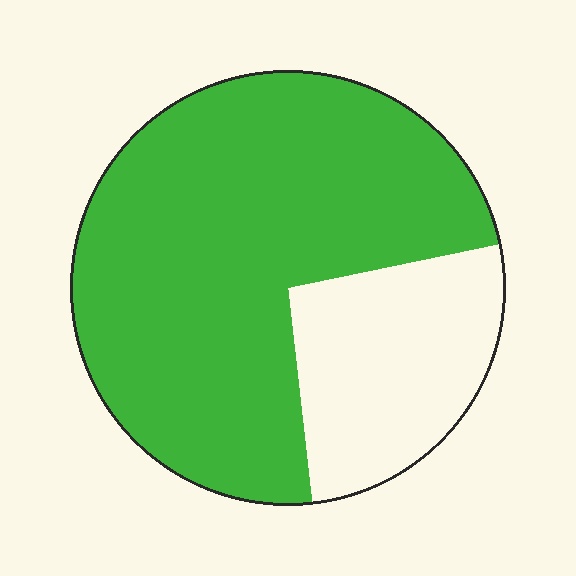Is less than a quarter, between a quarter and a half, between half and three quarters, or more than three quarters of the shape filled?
Between half and three quarters.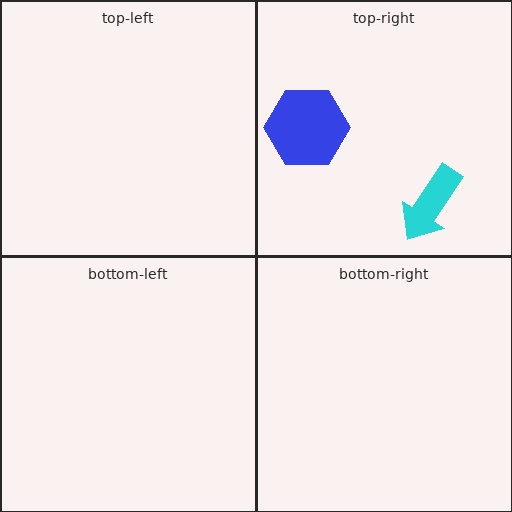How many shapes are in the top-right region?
3.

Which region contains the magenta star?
The top-right region.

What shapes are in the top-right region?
The cyan arrow, the magenta star, the blue hexagon.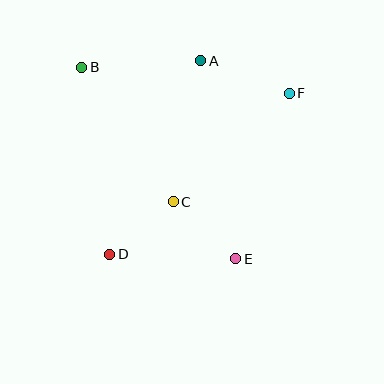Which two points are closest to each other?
Points C and D are closest to each other.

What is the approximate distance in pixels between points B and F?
The distance between B and F is approximately 209 pixels.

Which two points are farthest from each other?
Points B and E are farthest from each other.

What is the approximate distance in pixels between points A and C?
The distance between A and C is approximately 144 pixels.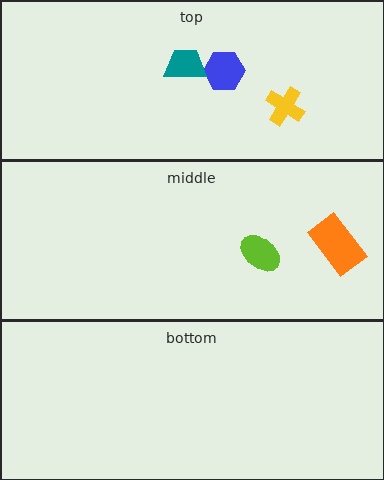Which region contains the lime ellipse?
The middle region.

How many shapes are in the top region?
3.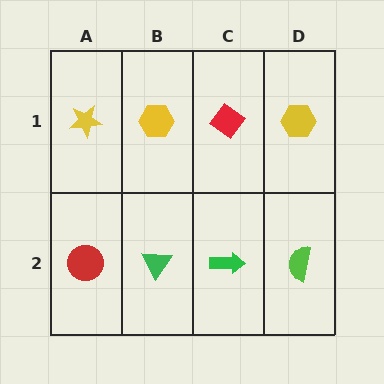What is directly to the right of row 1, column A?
A yellow hexagon.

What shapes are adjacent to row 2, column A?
A yellow star (row 1, column A), a green triangle (row 2, column B).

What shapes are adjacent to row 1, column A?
A red circle (row 2, column A), a yellow hexagon (row 1, column B).